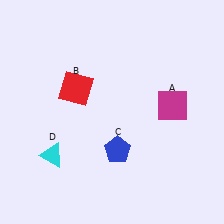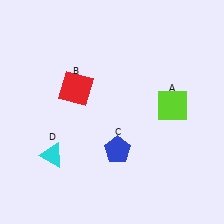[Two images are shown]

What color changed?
The square (A) changed from magenta in Image 1 to lime in Image 2.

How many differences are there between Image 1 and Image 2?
There is 1 difference between the two images.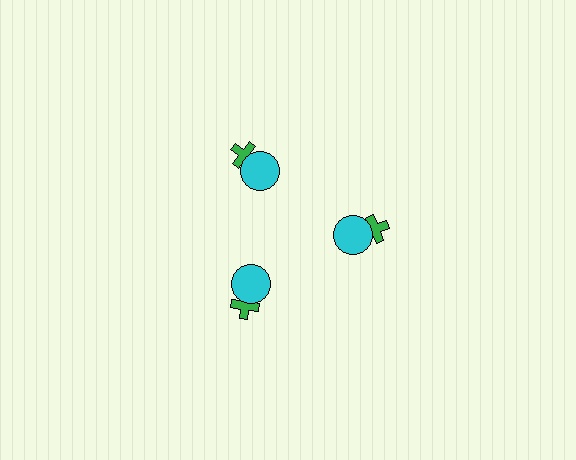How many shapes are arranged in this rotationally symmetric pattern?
There are 6 shapes, arranged in 3 groups of 2.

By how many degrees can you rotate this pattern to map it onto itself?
The pattern maps onto itself every 120 degrees of rotation.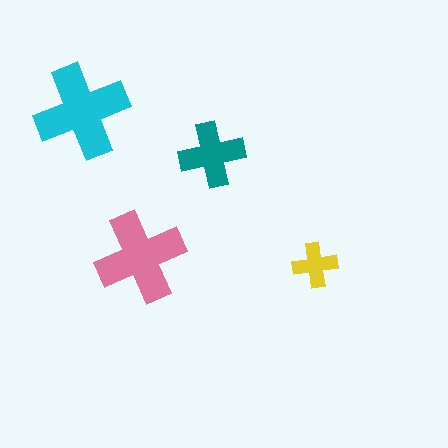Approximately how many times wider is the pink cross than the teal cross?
About 1.5 times wider.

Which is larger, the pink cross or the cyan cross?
The cyan one.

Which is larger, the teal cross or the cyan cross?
The cyan one.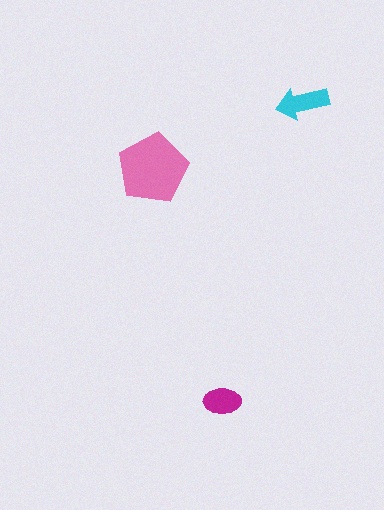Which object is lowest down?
The magenta ellipse is bottommost.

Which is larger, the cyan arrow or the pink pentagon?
The pink pentagon.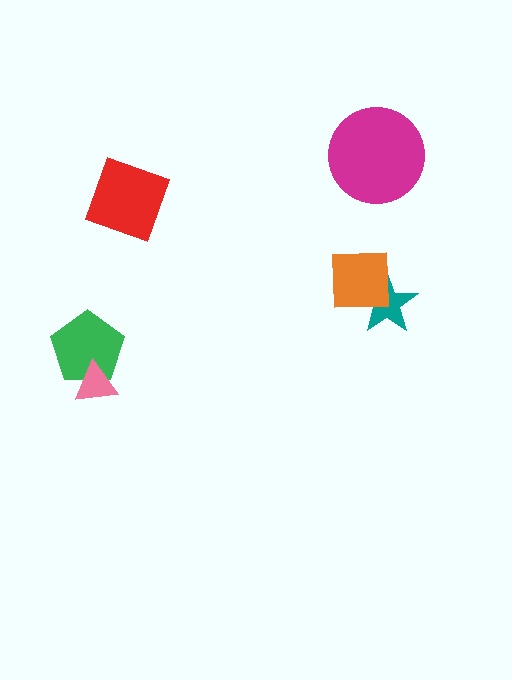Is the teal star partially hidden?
Yes, it is partially covered by another shape.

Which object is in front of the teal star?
The orange square is in front of the teal star.